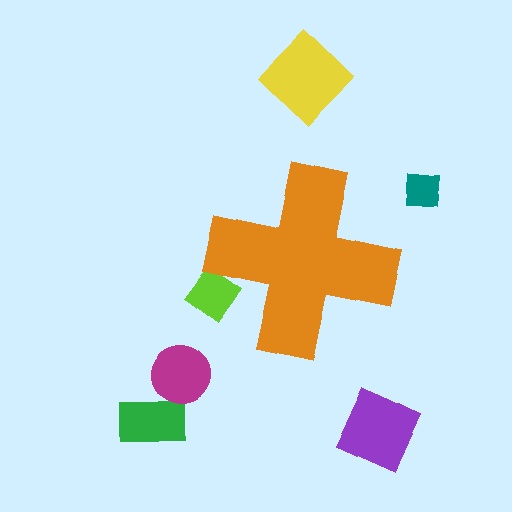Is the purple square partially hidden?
No, the purple square is fully visible.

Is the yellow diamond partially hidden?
No, the yellow diamond is fully visible.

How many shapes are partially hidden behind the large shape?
1 shape is partially hidden.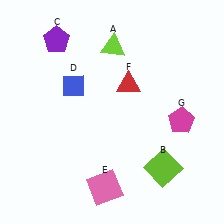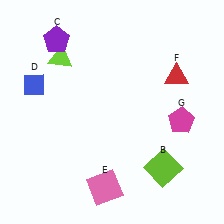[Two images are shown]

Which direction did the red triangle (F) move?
The red triangle (F) moved right.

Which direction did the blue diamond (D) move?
The blue diamond (D) moved left.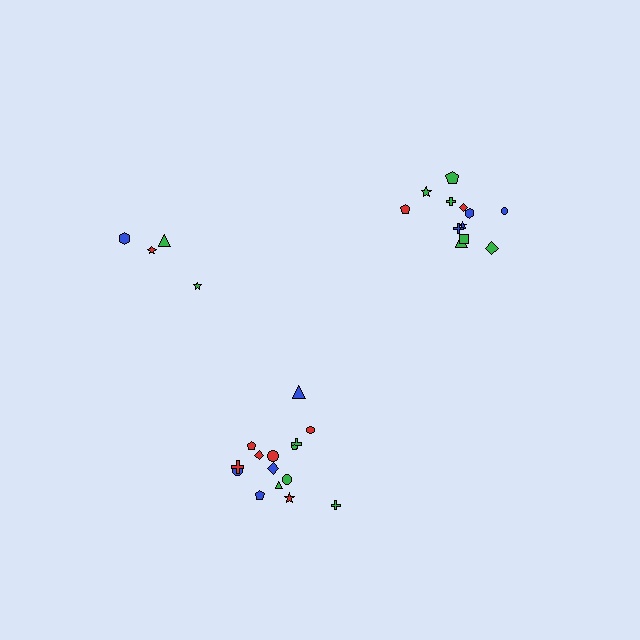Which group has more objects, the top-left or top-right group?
The top-right group.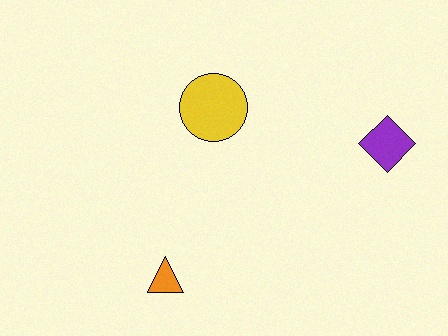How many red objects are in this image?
There are no red objects.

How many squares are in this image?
There are no squares.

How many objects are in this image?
There are 3 objects.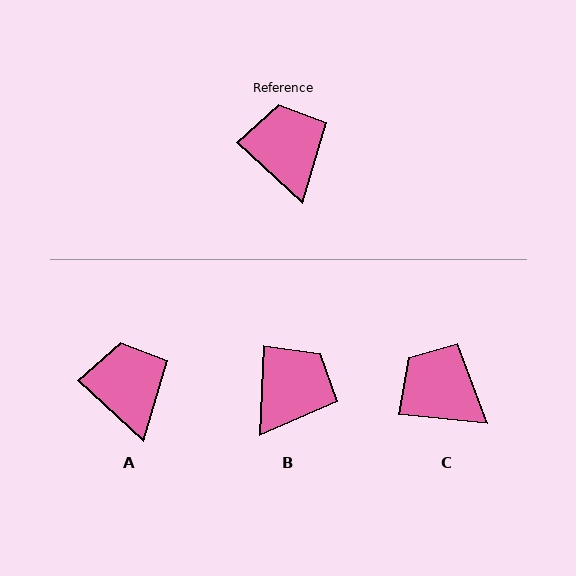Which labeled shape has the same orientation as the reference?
A.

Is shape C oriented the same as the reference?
No, it is off by about 37 degrees.